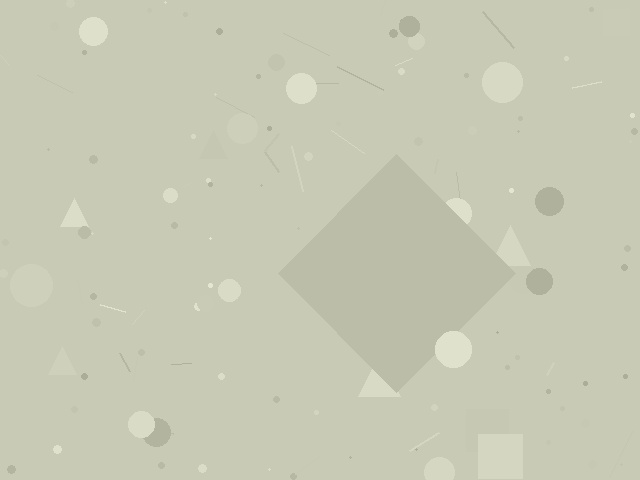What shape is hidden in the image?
A diamond is hidden in the image.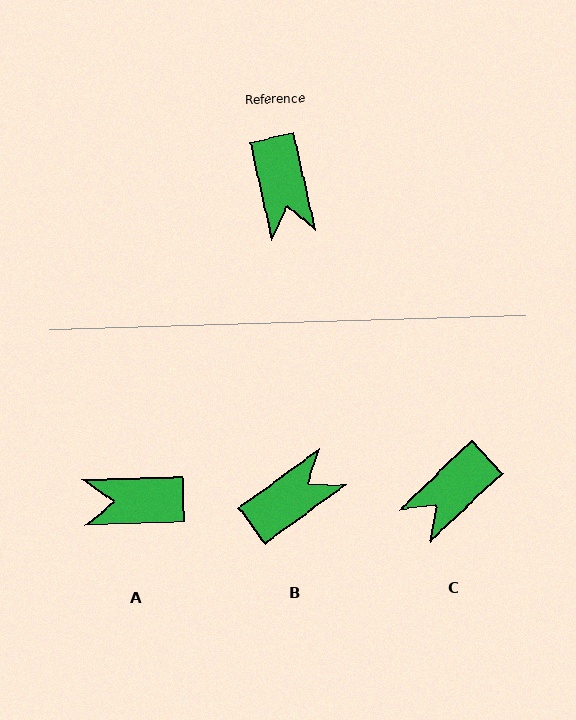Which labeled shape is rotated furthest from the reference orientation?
B, about 114 degrees away.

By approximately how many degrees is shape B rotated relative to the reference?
Approximately 114 degrees counter-clockwise.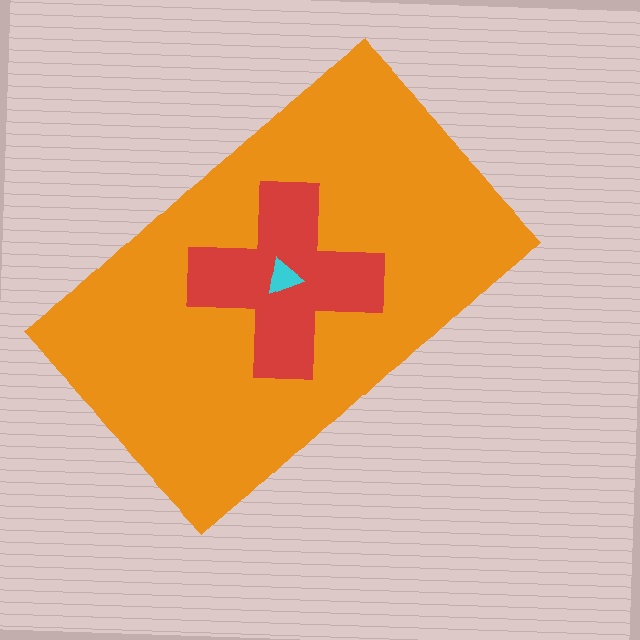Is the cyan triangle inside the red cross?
Yes.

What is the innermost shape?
The cyan triangle.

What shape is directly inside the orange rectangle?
The red cross.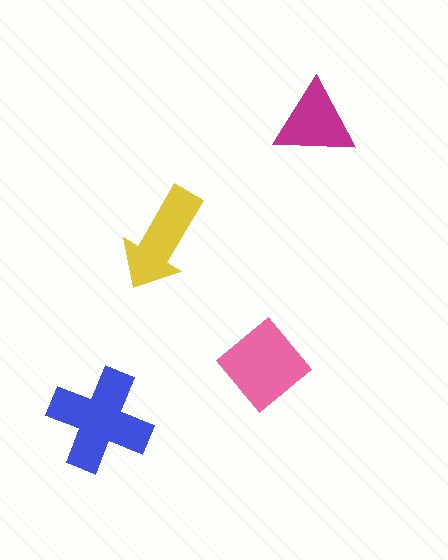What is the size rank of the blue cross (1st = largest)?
1st.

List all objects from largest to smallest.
The blue cross, the pink diamond, the yellow arrow, the magenta triangle.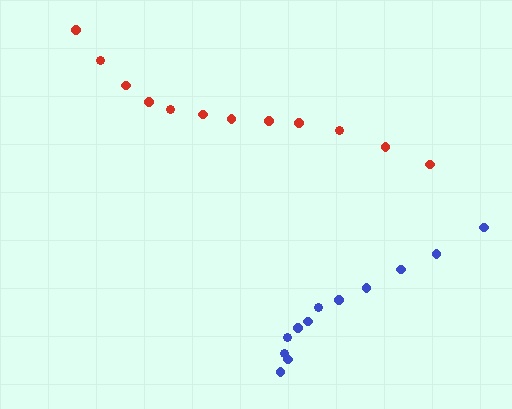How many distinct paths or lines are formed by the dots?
There are 2 distinct paths.